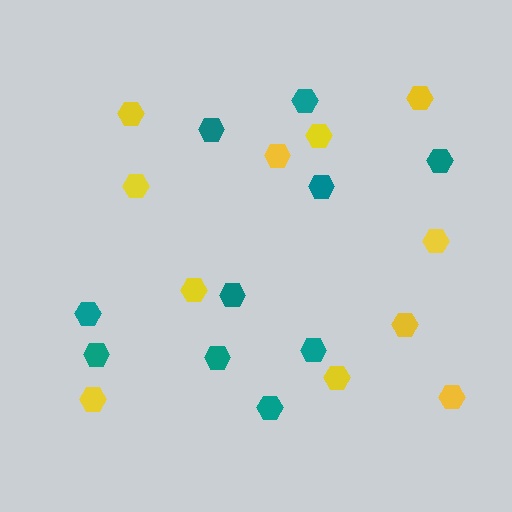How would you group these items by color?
There are 2 groups: one group of teal hexagons (10) and one group of yellow hexagons (11).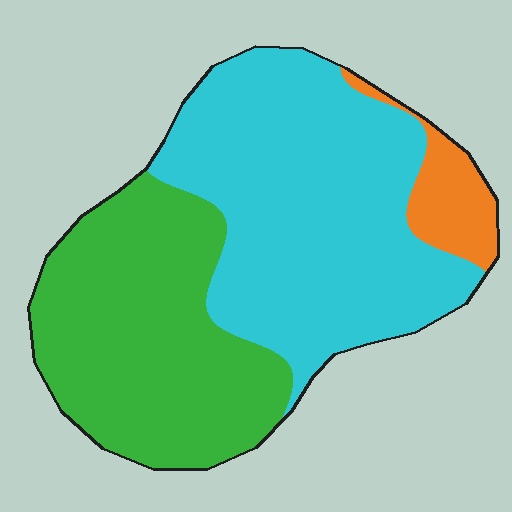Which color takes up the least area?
Orange, at roughly 10%.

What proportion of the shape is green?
Green takes up about two fifths (2/5) of the shape.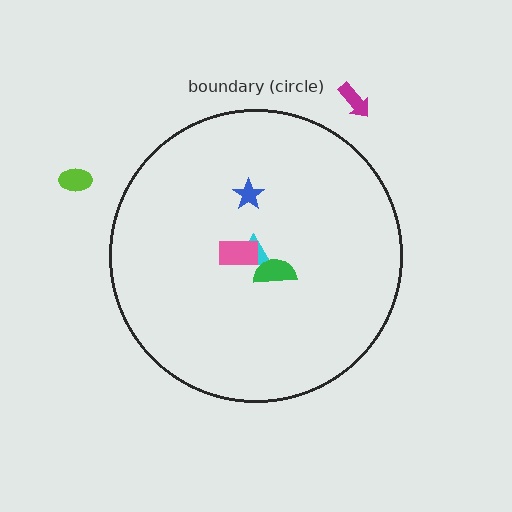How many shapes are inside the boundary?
4 inside, 2 outside.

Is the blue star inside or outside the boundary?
Inside.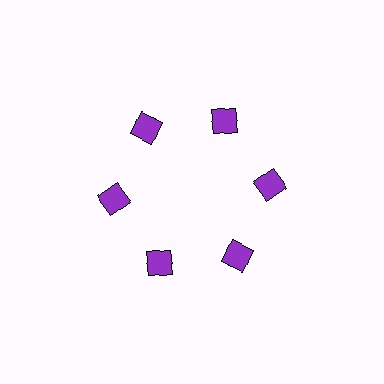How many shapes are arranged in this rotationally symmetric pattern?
There are 6 shapes, arranged in 6 groups of 1.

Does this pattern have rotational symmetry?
Yes, this pattern has 6-fold rotational symmetry. It looks the same after rotating 60 degrees around the center.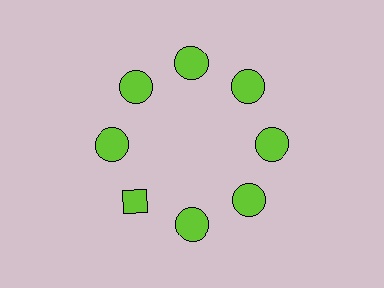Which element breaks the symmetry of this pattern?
The lime diamond at roughly the 8 o'clock position breaks the symmetry. All other shapes are lime circles.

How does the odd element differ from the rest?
It has a different shape: diamond instead of circle.